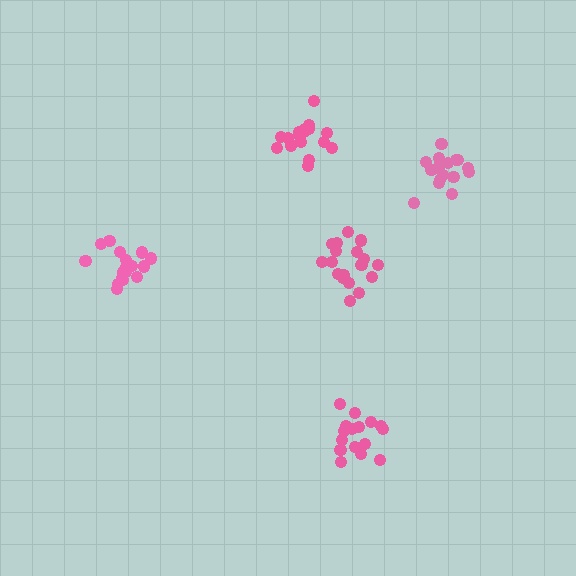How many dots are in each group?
Group 1: 16 dots, Group 2: 17 dots, Group 3: 17 dots, Group 4: 17 dots, Group 5: 18 dots (85 total).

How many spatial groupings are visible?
There are 5 spatial groupings.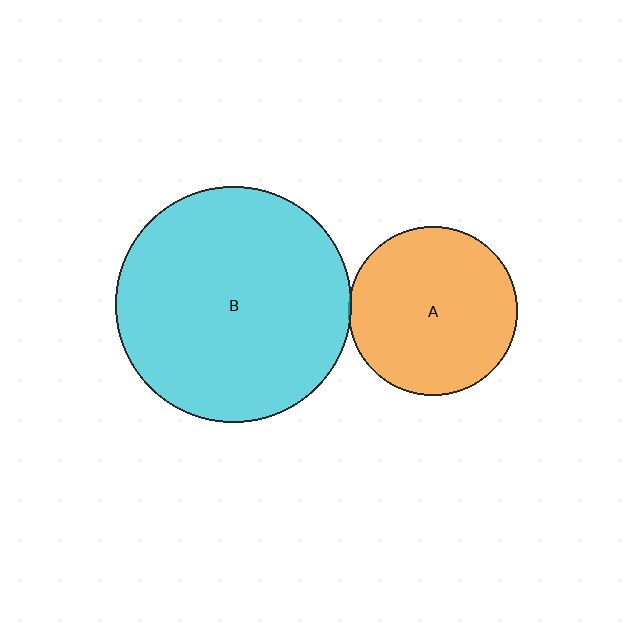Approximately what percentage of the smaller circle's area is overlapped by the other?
Approximately 5%.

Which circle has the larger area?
Circle B (cyan).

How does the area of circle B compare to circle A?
Approximately 1.9 times.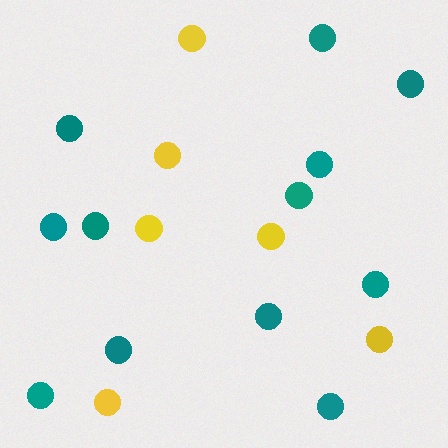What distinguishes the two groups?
There are 2 groups: one group of yellow circles (6) and one group of teal circles (12).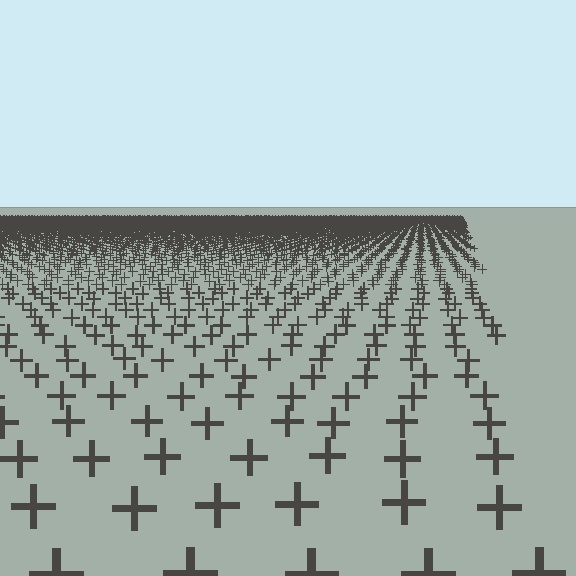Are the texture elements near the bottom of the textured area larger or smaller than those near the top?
Larger. Near the bottom, elements are closer to the viewer and appear at a bigger on-screen size.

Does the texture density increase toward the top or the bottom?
Density increases toward the top.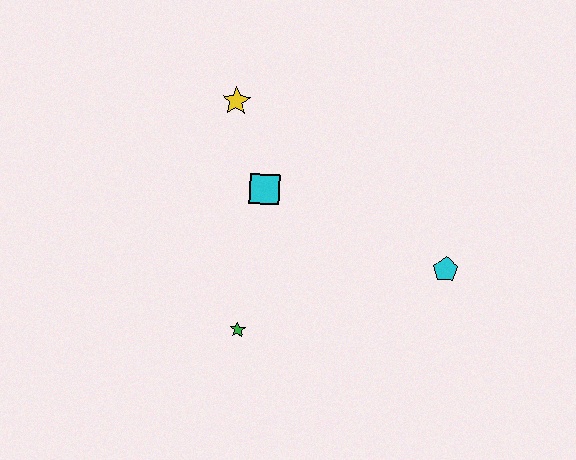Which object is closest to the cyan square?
The yellow star is closest to the cyan square.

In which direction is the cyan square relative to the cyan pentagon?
The cyan square is to the left of the cyan pentagon.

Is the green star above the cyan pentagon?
No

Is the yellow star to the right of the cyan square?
No